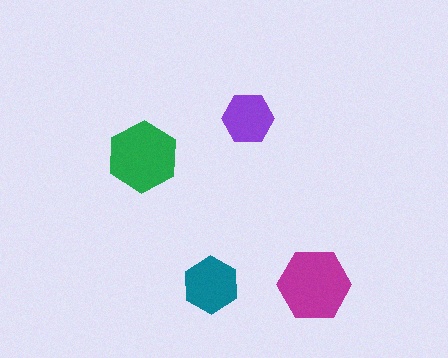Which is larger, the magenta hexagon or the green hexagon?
The magenta one.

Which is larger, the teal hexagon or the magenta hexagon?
The magenta one.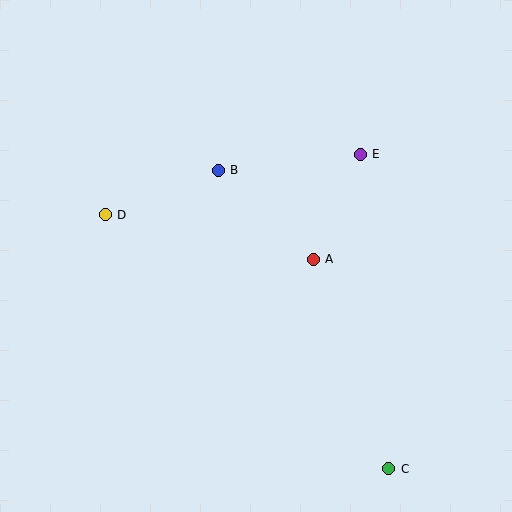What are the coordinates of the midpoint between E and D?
The midpoint between E and D is at (233, 185).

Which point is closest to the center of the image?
Point A at (313, 259) is closest to the center.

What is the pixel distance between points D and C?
The distance between D and C is 381 pixels.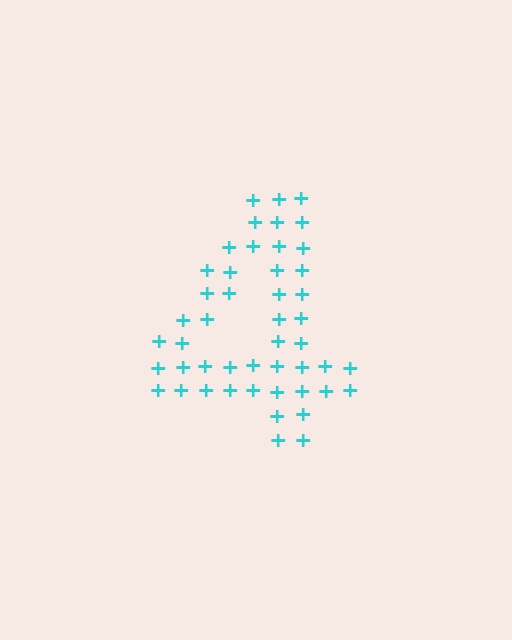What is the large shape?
The large shape is the digit 4.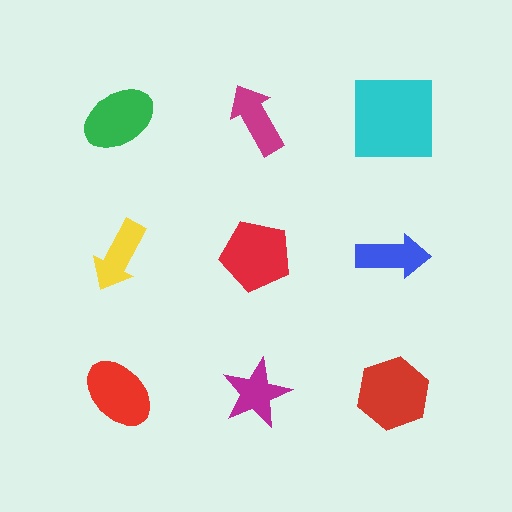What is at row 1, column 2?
A magenta arrow.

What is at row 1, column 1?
A green ellipse.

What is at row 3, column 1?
A red ellipse.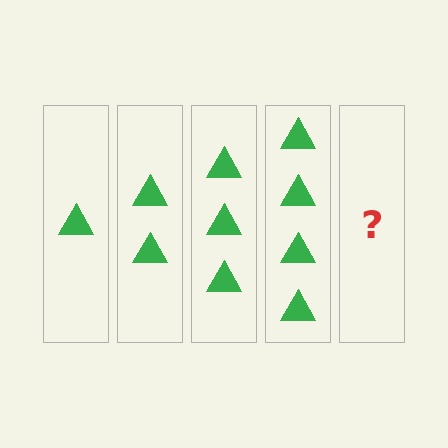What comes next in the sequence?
The next element should be 5 triangles.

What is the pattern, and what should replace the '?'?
The pattern is that each step adds one more triangle. The '?' should be 5 triangles.